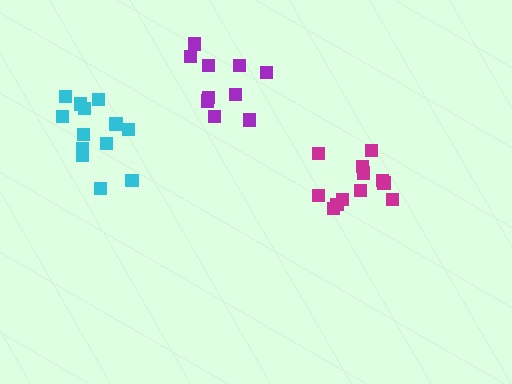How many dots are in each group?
Group 1: 10 dots, Group 2: 12 dots, Group 3: 13 dots (35 total).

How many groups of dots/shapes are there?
There are 3 groups.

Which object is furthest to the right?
The magenta cluster is rightmost.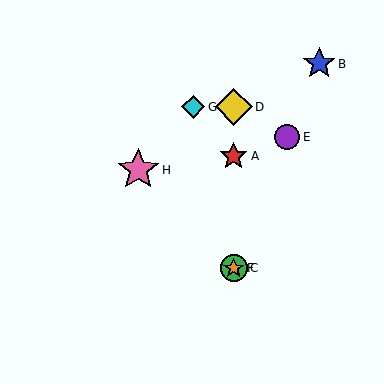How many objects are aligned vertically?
4 objects (A, C, D, F) are aligned vertically.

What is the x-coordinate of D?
Object D is at x≈234.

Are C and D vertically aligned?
Yes, both are at x≈234.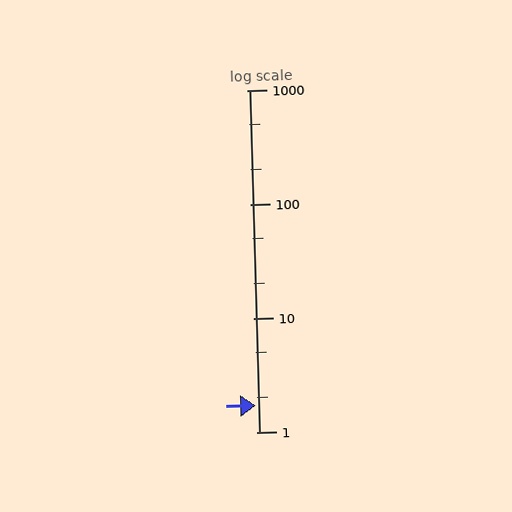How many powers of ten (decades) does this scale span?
The scale spans 3 decades, from 1 to 1000.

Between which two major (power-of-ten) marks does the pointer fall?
The pointer is between 1 and 10.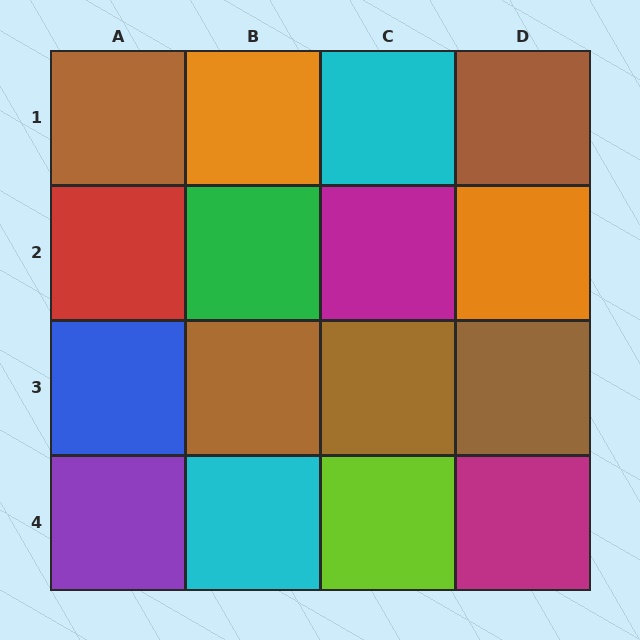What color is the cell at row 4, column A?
Purple.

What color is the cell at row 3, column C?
Brown.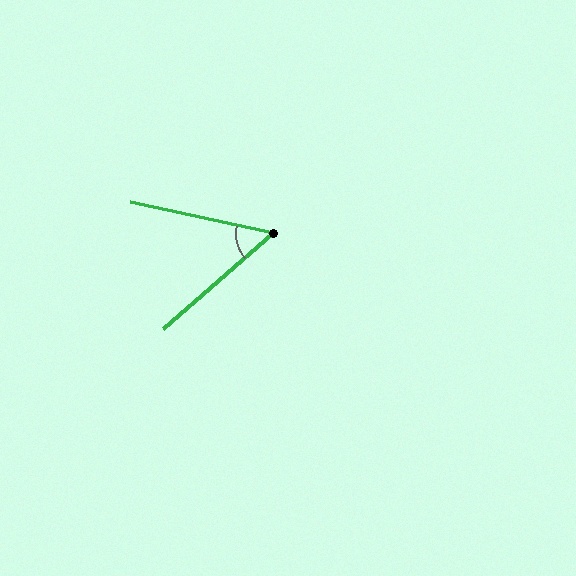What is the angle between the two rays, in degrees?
Approximately 53 degrees.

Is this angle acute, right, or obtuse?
It is acute.